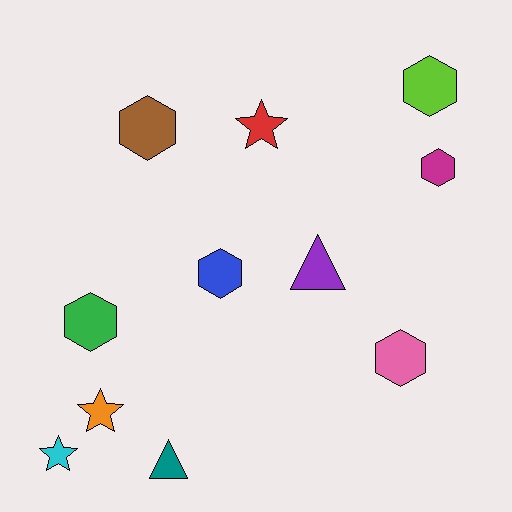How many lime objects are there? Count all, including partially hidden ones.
There is 1 lime object.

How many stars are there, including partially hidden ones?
There are 3 stars.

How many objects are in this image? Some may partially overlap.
There are 11 objects.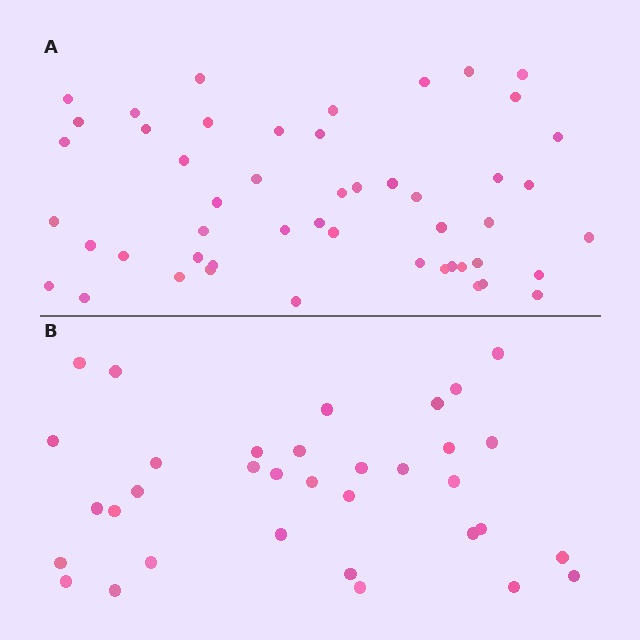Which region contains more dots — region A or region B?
Region A (the top region) has more dots.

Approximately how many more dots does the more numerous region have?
Region A has approximately 15 more dots than region B.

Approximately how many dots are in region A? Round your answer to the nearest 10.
About 50 dots.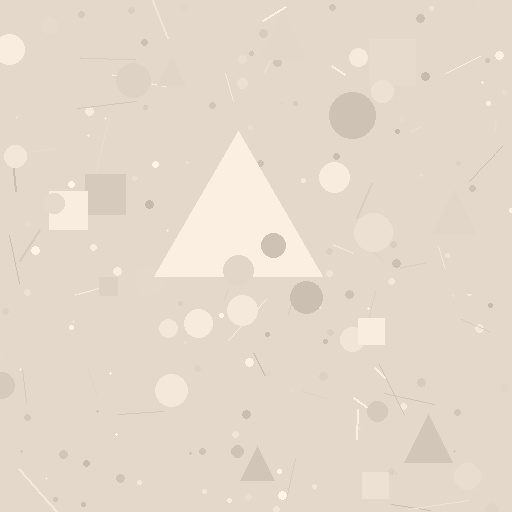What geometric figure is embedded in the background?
A triangle is embedded in the background.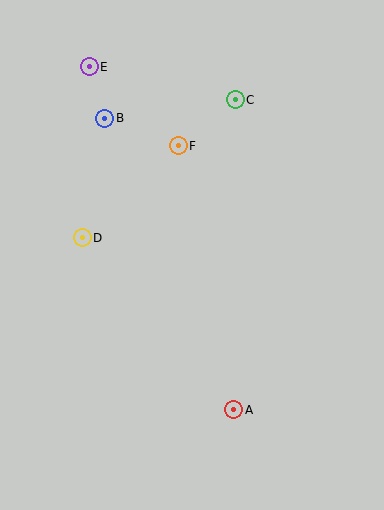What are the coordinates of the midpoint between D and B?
The midpoint between D and B is at (94, 178).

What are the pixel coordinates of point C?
Point C is at (235, 100).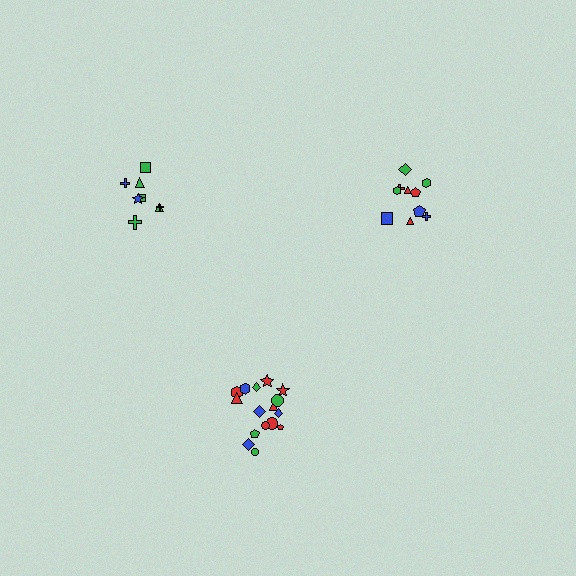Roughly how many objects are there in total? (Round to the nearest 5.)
Roughly 35 objects in total.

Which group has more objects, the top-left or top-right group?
The top-right group.